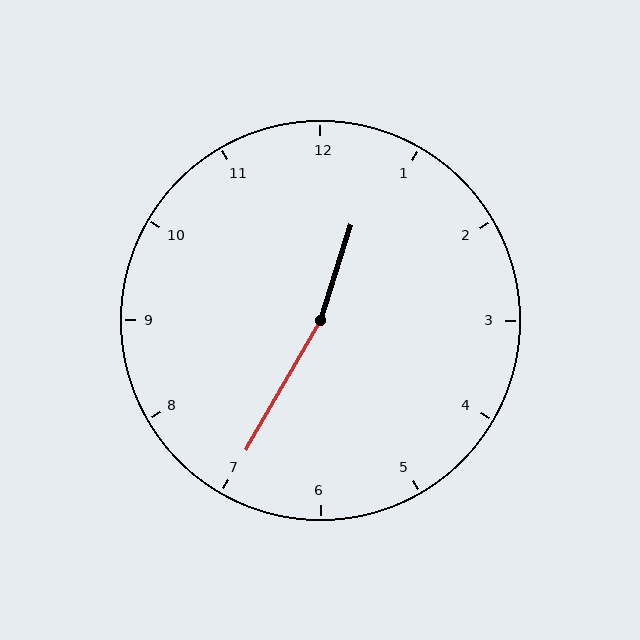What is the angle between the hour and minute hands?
Approximately 168 degrees.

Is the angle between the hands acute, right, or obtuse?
It is obtuse.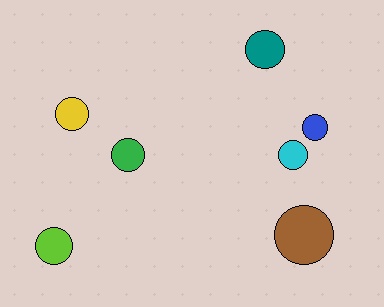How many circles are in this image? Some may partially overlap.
There are 7 circles.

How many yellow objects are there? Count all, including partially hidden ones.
There is 1 yellow object.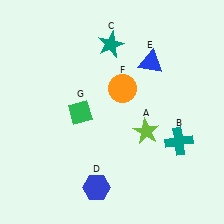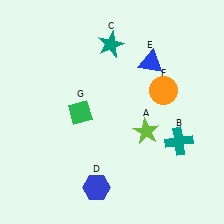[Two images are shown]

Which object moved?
The orange circle (F) moved right.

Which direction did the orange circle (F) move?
The orange circle (F) moved right.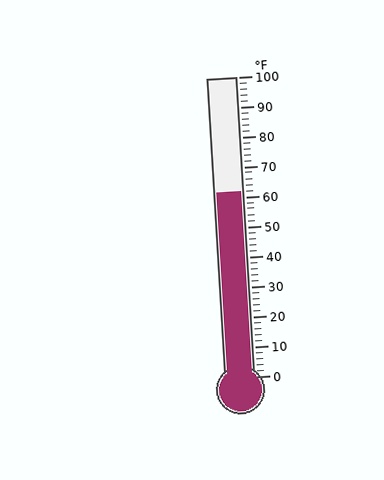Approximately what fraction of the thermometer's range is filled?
The thermometer is filled to approximately 60% of its range.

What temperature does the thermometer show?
The thermometer shows approximately 62°F.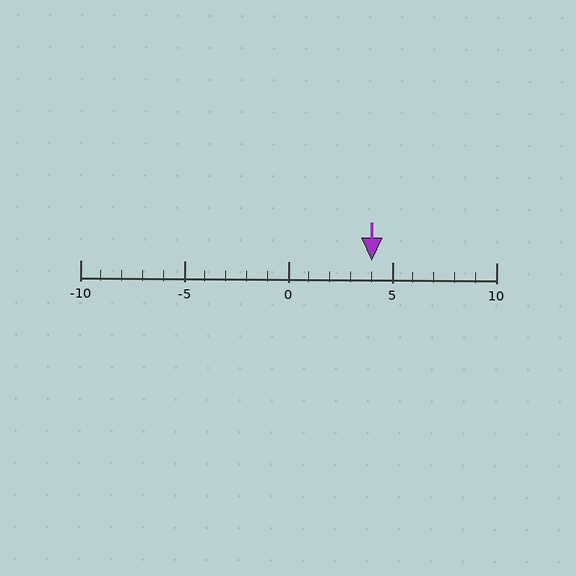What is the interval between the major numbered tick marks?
The major tick marks are spaced 5 units apart.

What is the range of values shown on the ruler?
The ruler shows values from -10 to 10.